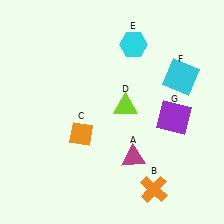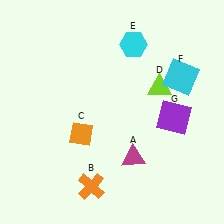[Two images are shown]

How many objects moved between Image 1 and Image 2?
2 objects moved between the two images.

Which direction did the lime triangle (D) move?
The lime triangle (D) moved right.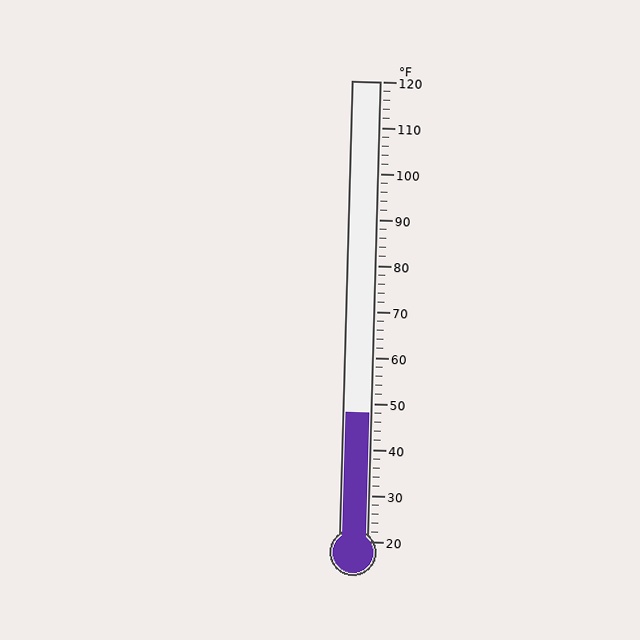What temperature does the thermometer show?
The thermometer shows approximately 48°F.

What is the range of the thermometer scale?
The thermometer scale ranges from 20°F to 120°F.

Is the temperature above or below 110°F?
The temperature is below 110°F.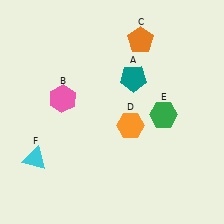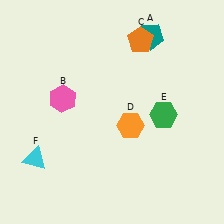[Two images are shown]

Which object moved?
The teal pentagon (A) moved up.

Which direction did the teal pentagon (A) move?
The teal pentagon (A) moved up.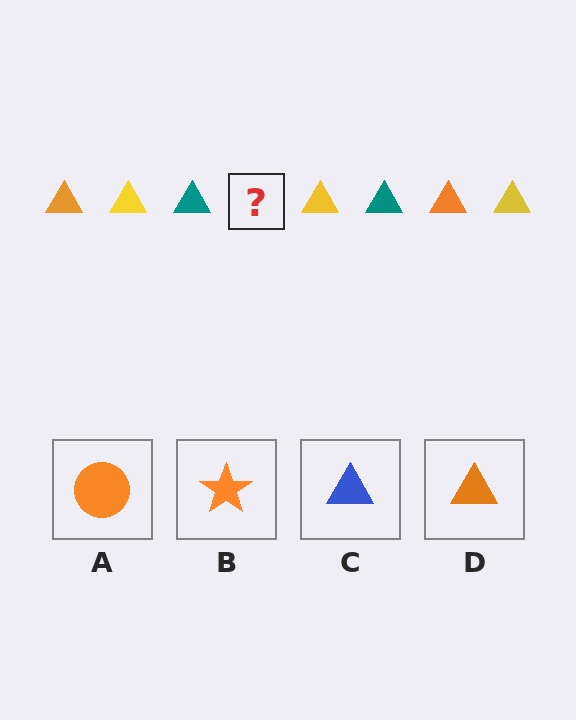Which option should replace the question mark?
Option D.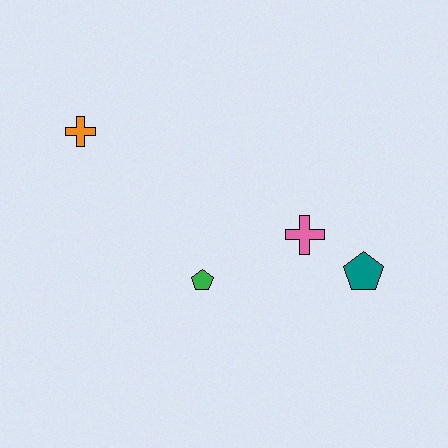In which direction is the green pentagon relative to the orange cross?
The green pentagon is below the orange cross.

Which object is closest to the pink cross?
The teal pentagon is closest to the pink cross.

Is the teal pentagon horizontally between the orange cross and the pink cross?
No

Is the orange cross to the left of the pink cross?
Yes